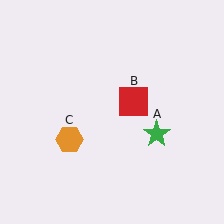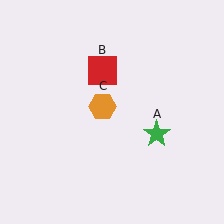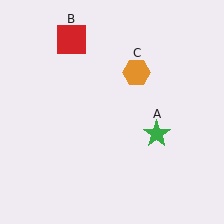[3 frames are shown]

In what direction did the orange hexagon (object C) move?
The orange hexagon (object C) moved up and to the right.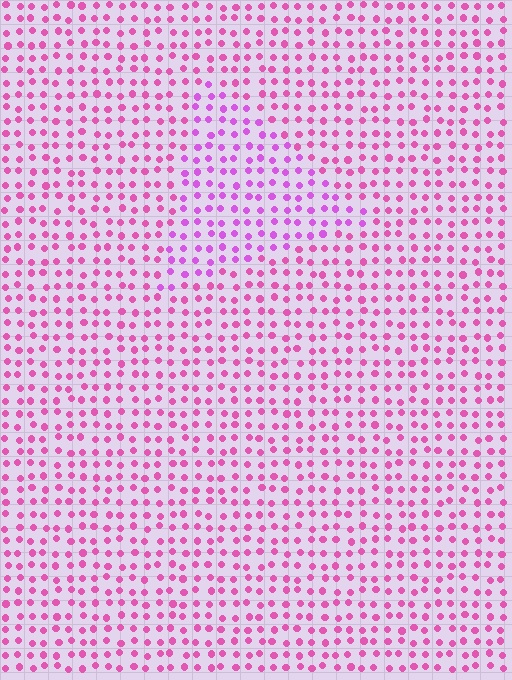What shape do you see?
I see a triangle.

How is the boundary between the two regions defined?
The boundary is defined purely by a slight shift in hue (about 25 degrees). Spacing, size, and orientation are identical on both sides.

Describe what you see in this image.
The image is filled with small pink elements in a uniform arrangement. A triangle-shaped region is visible where the elements are tinted to a slightly different hue, forming a subtle color boundary.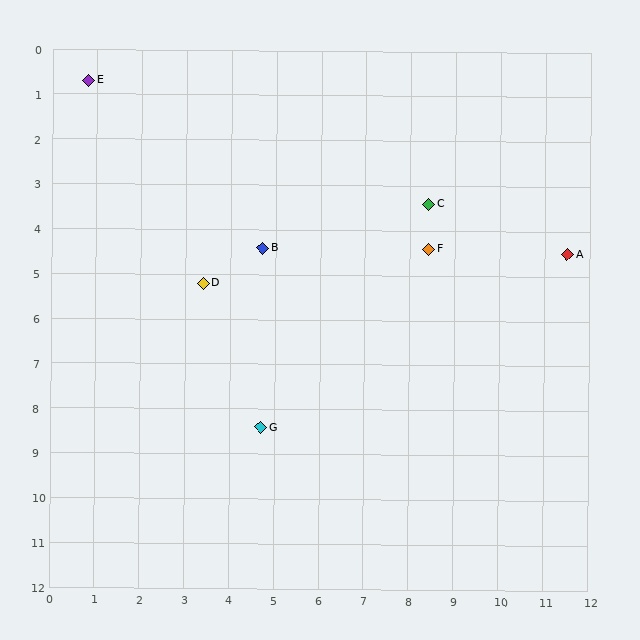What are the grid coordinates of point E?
Point E is at approximately (0.8, 0.7).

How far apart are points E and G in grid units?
Points E and G are about 8.6 grid units apart.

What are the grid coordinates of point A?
Point A is at approximately (11.5, 4.5).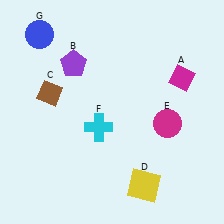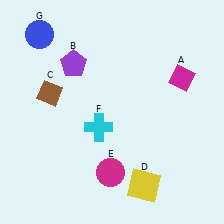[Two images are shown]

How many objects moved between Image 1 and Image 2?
1 object moved between the two images.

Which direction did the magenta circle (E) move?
The magenta circle (E) moved left.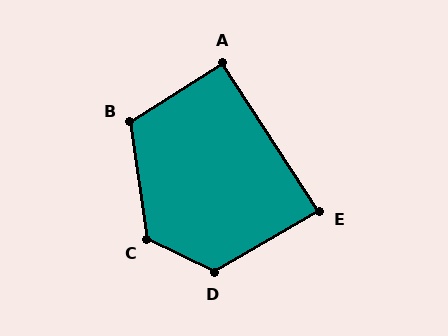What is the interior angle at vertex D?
Approximately 124 degrees (obtuse).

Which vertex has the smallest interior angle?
E, at approximately 87 degrees.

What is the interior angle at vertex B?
Approximately 114 degrees (obtuse).